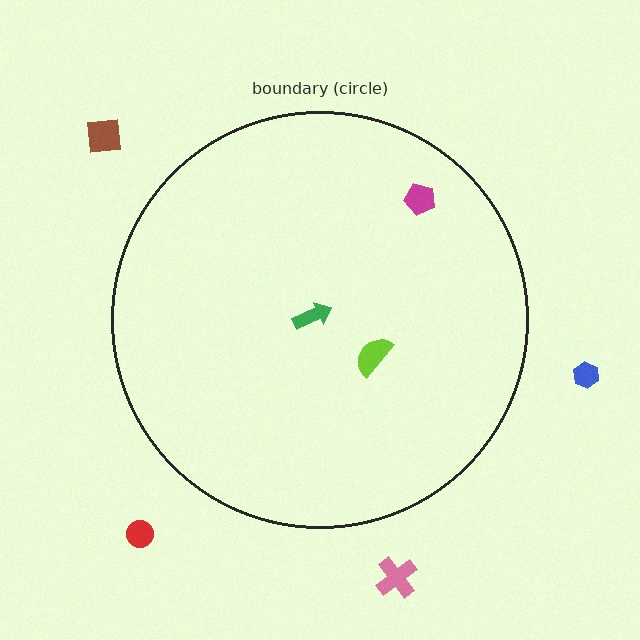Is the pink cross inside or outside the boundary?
Outside.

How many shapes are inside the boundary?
3 inside, 4 outside.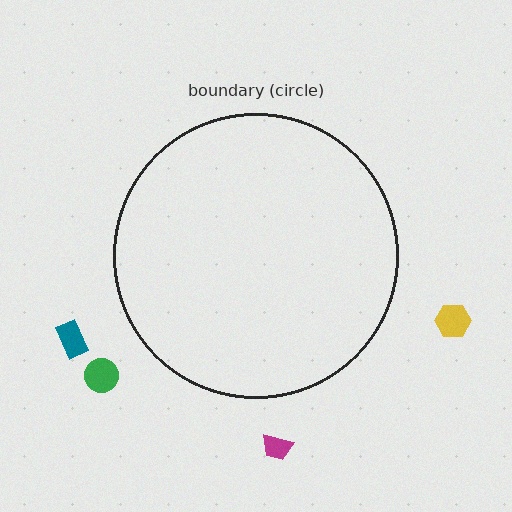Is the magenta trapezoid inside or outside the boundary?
Outside.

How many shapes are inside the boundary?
0 inside, 4 outside.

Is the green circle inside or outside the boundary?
Outside.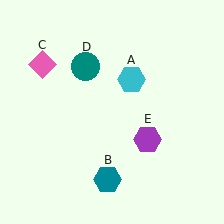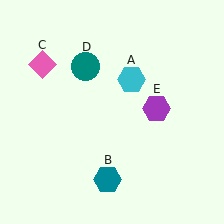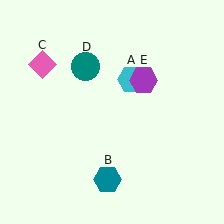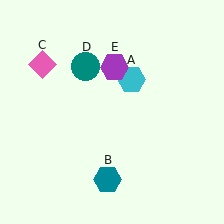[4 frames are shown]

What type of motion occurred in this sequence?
The purple hexagon (object E) rotated counterclockwise around the center of the scene.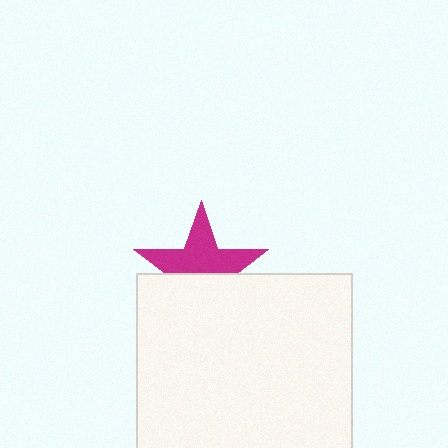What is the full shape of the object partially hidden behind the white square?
The partially hidden object is a magenta star.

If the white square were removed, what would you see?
You would see the complete magenta star.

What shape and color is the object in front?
The object in front is a white square.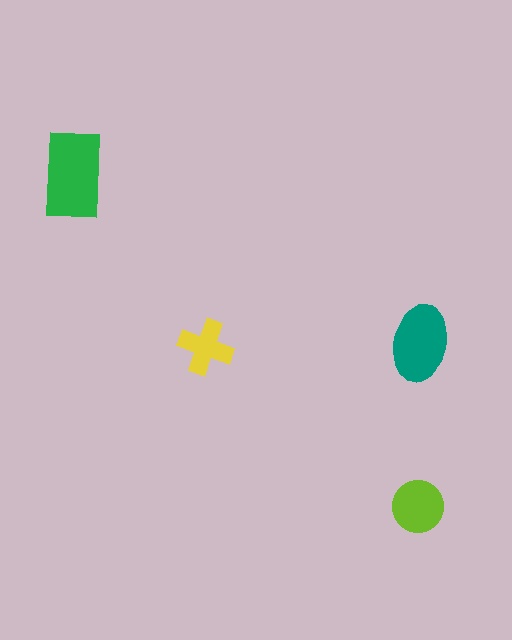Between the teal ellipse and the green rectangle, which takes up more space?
The green rectangle.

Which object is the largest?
The green rectangle.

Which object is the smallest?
The yellow cross.